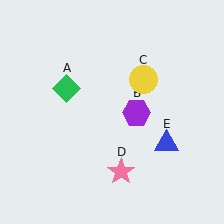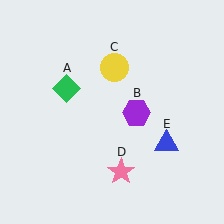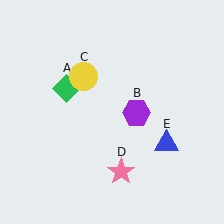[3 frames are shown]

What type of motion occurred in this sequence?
The yellow circle (object C) rotated counterclockwise around the center of the scene.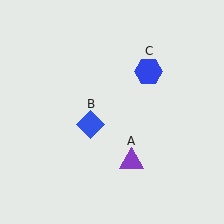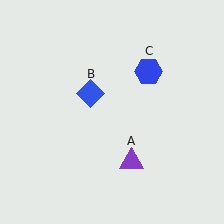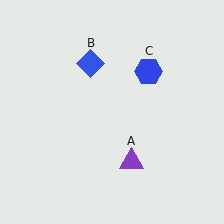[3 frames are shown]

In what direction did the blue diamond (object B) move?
The blue diamond (object B) moved up.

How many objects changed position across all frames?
1 object changed position: blue diamond (object B).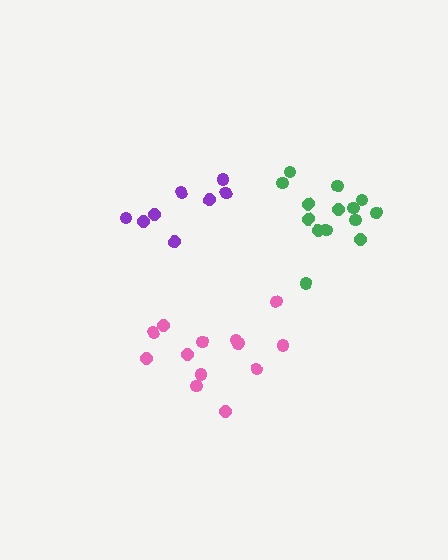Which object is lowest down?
The pink cluster is bottommost.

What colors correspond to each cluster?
The clusters are colored: pink, purple, green.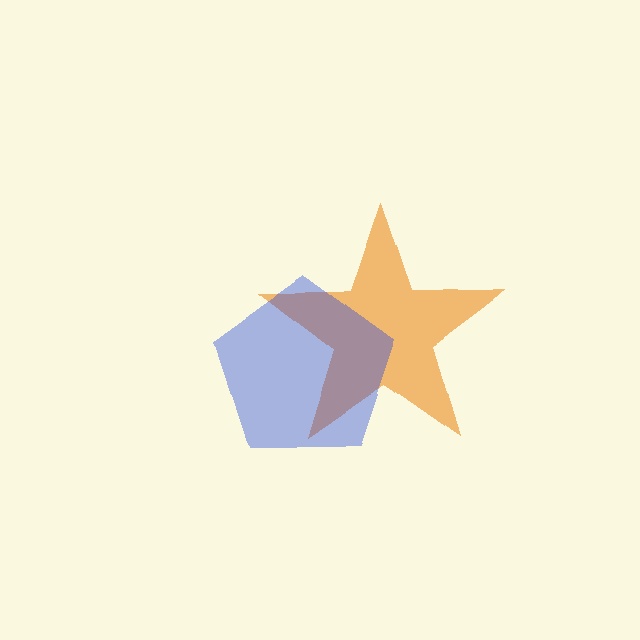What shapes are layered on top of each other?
The layered shapes are: an orange star, a blue pentagon.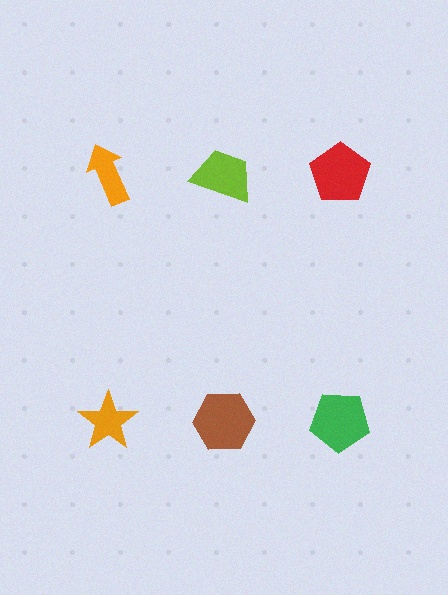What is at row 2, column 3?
A green pentagon.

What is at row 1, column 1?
An orange arrow.